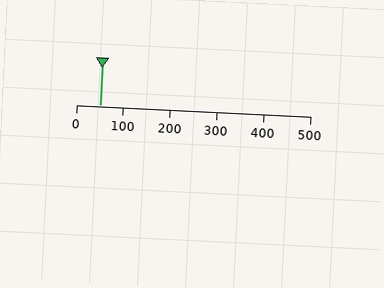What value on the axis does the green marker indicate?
The marker indicates approximately 50.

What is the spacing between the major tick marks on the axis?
The major ticks are spaced 100 apart.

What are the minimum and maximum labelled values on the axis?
The axis runs from 0 to 500.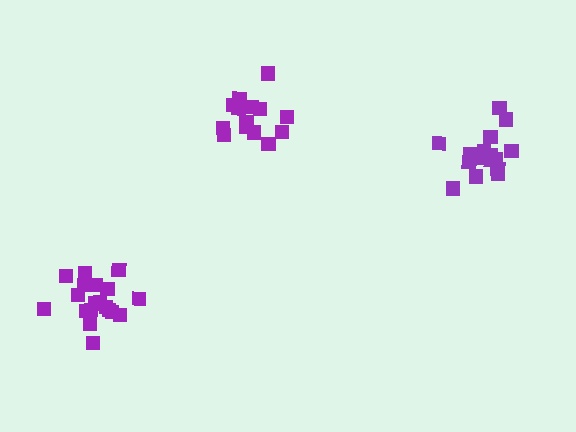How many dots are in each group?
Group 1: 14 dots, Group 2: 19 dots, Group 3: 19 dots (52 total).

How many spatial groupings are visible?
There are 3 spatial groupings.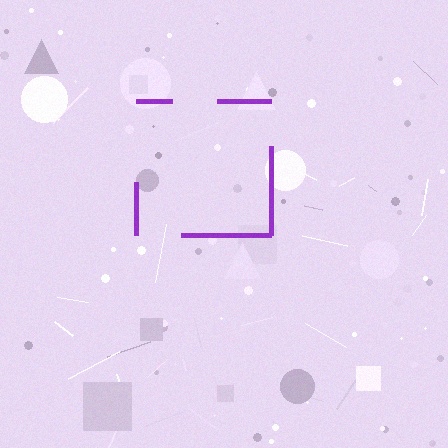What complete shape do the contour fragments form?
The contour fragments form a square.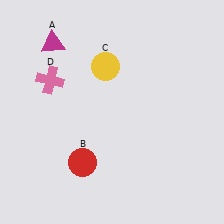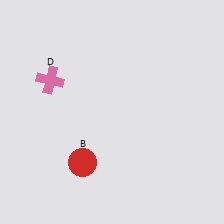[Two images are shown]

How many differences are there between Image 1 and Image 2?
There are 2 differences between the two images.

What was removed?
The magenta triangle (A), the yellow circle (C) were removed in Image 2.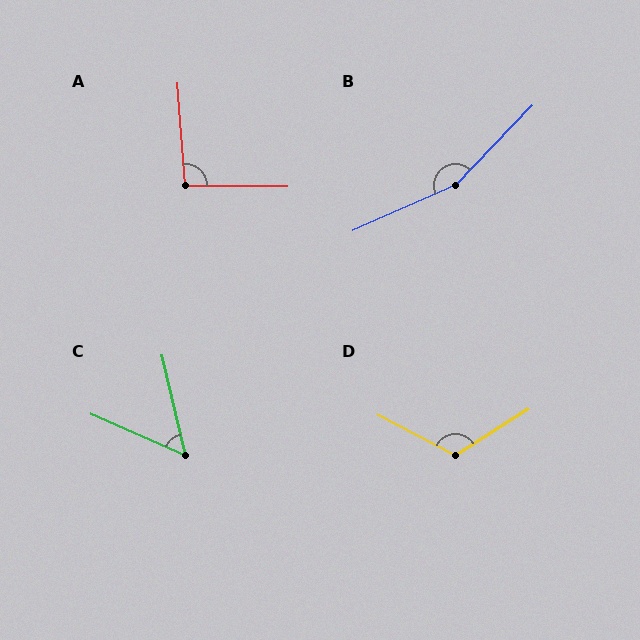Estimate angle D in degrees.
Approximately 120 degrees.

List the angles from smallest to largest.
C (53°), A (94°), D (120°), B (158°).